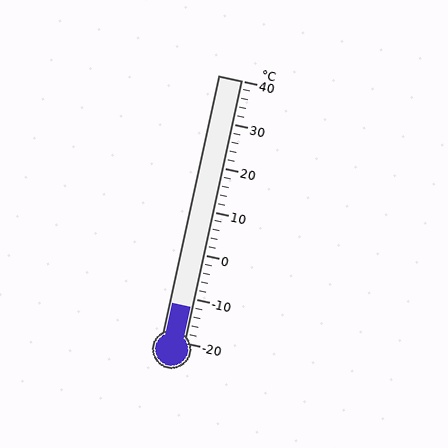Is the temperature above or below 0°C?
The temperature is below 0°C.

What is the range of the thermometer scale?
The thermometer scale ranges from -20°C to 40°C.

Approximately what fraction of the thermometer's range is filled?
The thermometer is filled to approximately 15% of its range.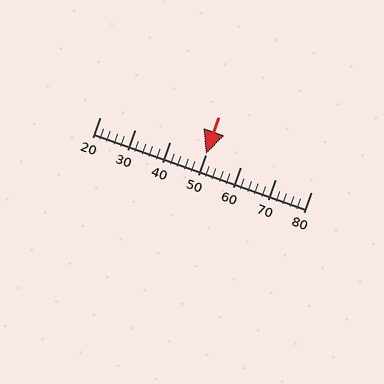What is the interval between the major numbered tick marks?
The major tick marks are spaced 10 units apart.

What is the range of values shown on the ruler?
The ruler shows values from 20 to 80.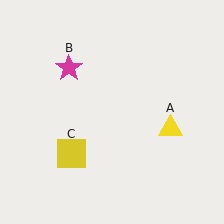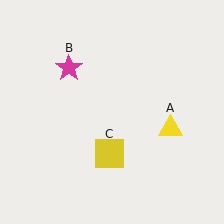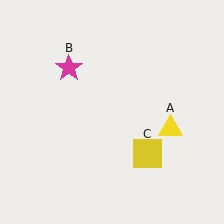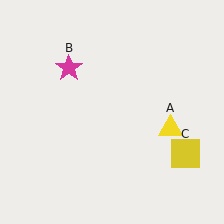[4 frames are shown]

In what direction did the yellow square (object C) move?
The yellow square (object C) moved right.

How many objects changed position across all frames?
1 object changed position: yellow square (object C).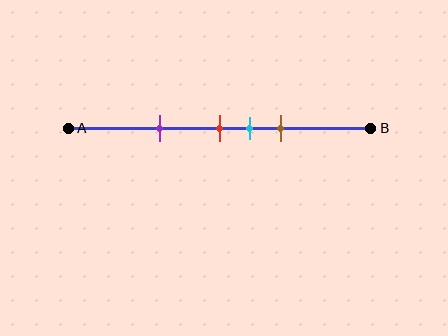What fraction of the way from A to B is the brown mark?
The brown mark is approximately 70% (0.7) of the way from A to B.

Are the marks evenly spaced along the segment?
No, the marks are not evenly spaced.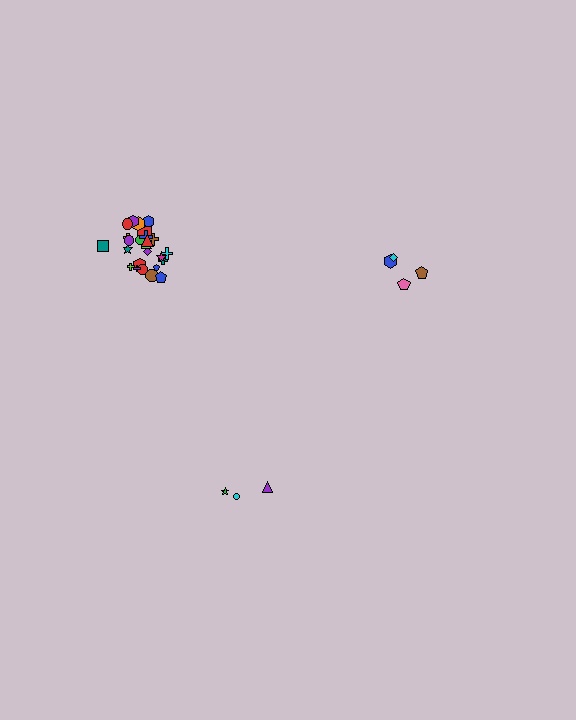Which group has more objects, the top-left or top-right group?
The top-left group.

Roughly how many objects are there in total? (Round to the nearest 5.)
Roughly 30 objects in total.